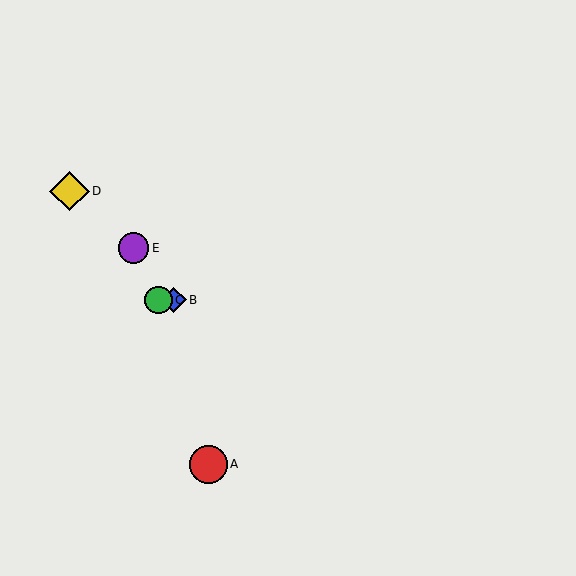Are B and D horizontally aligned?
No, B is at y≈300 and D is at y≈191.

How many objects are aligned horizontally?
2 objects (B, C) are aligned horizontally.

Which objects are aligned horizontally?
Objects B, C are aligned horizontally.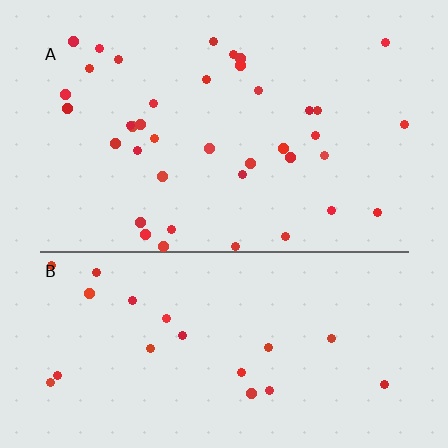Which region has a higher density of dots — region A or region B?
A (the top).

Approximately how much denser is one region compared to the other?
Approximately 1.9× — region A over region B.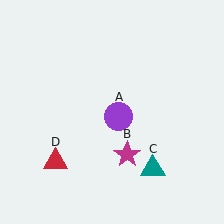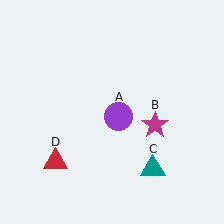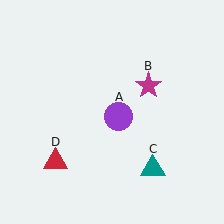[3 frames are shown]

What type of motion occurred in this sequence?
The magenta star (object B) rotated counterclockwise around the center of the scene.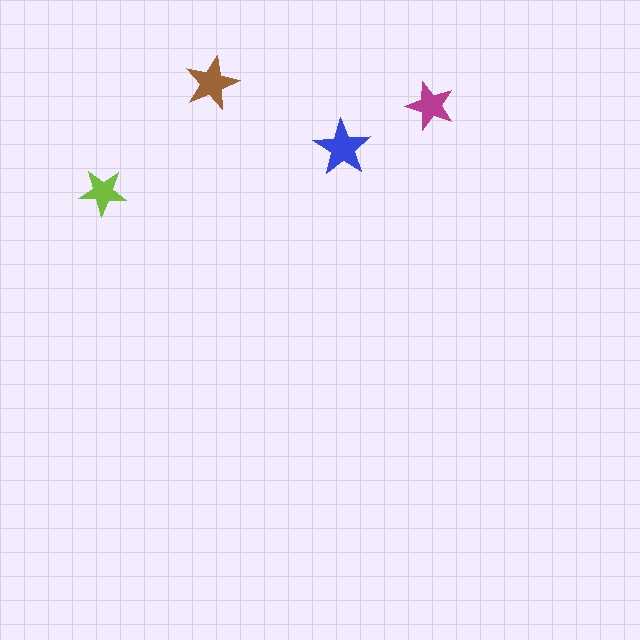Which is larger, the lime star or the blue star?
The blue one.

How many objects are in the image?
There are 4 objects in the image.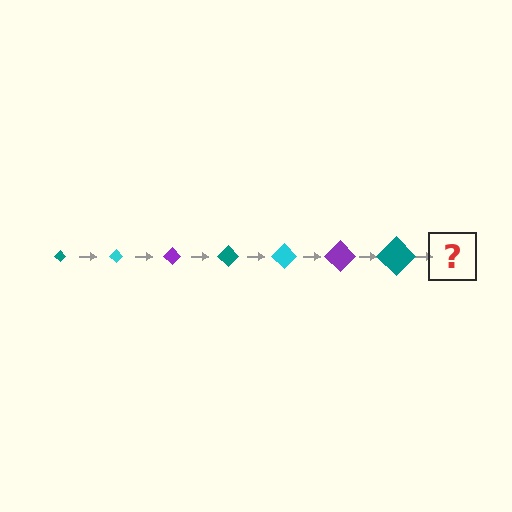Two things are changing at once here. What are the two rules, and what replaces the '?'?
The two rules are that the diamond grows larger each step and the color cycles through teal, cyan, and purple. The '?' should be a cyan diamond, larger than the previous one.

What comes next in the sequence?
The next element should be a cyan diamond, larger than the previous one.